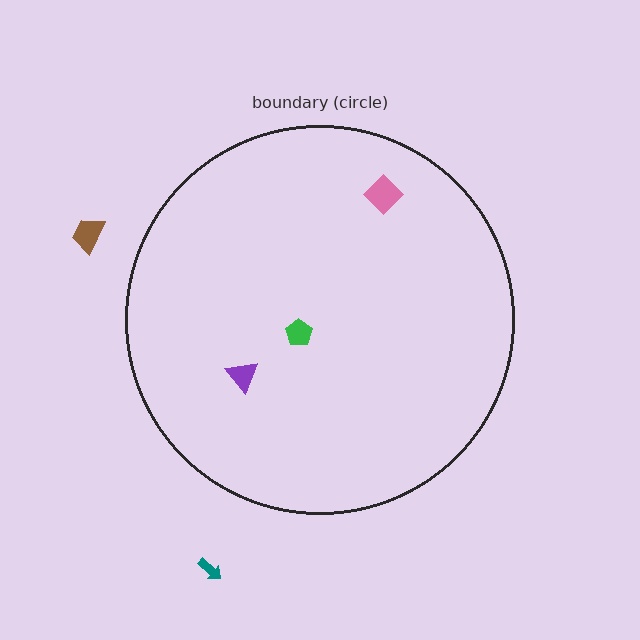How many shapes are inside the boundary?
3 inside, 2 outside.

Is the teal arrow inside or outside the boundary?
Outside.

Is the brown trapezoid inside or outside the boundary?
Outside.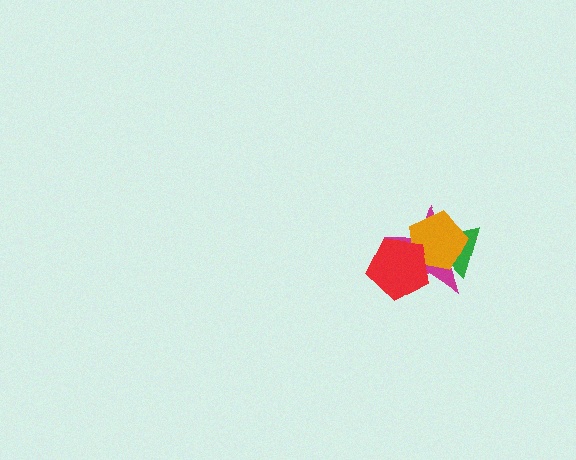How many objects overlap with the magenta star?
3 objects overlap with the magenta star.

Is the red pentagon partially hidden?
No, no other shape covers it.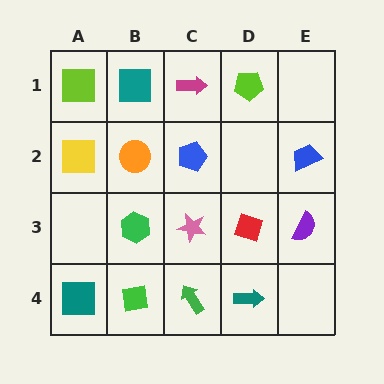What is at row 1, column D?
A lime pentagon.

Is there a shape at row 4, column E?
No, that cell is empty.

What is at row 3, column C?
A pink star.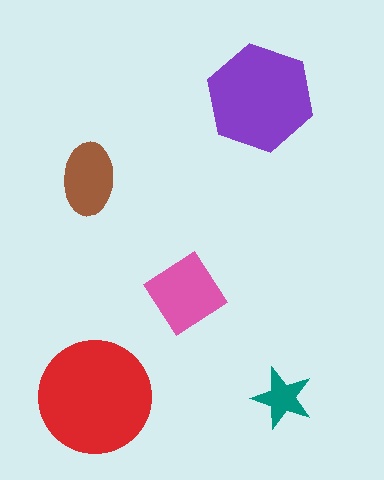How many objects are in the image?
There are 5 objects in the image.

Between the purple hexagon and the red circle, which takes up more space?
The red circle.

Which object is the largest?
The red circle.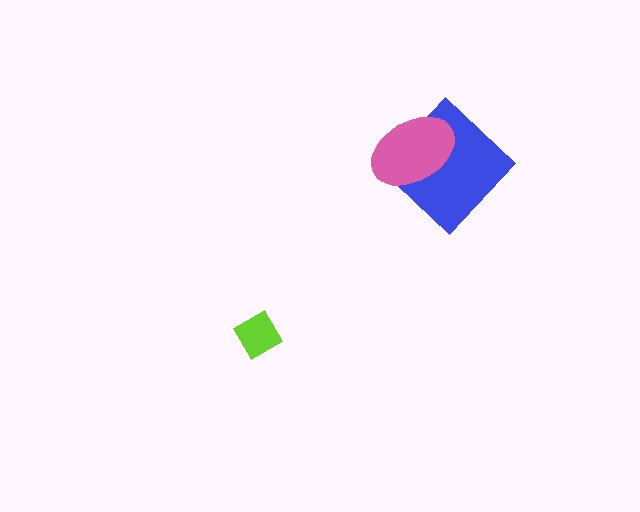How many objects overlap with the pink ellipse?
1 object overlaps with the pink ellipse.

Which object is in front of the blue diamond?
The pink ellipse is in front of the blue diamond.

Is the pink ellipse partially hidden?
No, no other shape covers it.